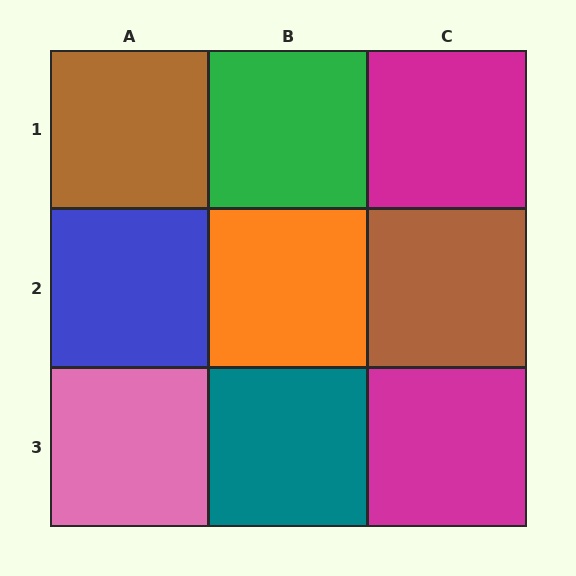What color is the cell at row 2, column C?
Brown.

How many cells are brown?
2 cells are brown.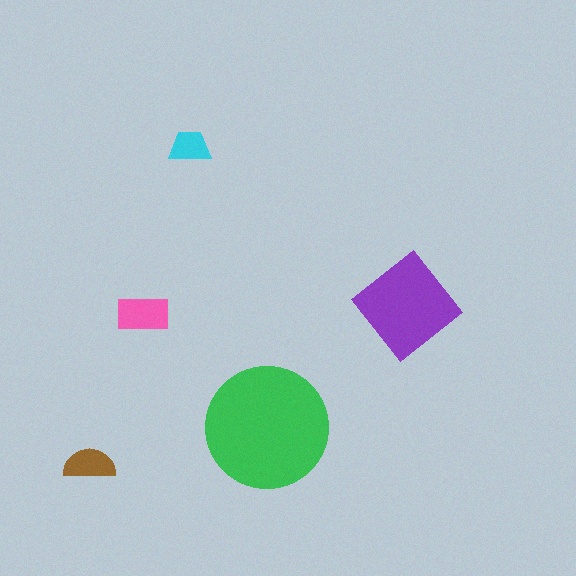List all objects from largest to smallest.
The green circle, the purple diamond, the pink rectangle, the brown semicircle, the cyan trapezoid.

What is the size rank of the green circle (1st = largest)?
1st.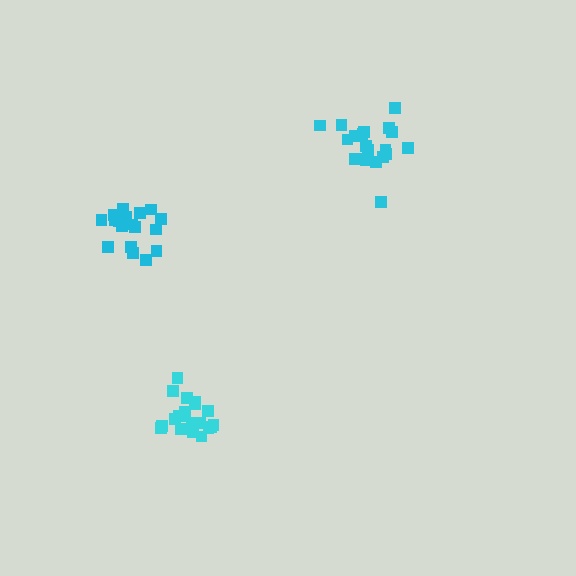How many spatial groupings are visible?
There are 3 spatial groupings.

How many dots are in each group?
Group 1: 18 dots, Group 2: 20 dots, Group 3: 20 dots (58 total).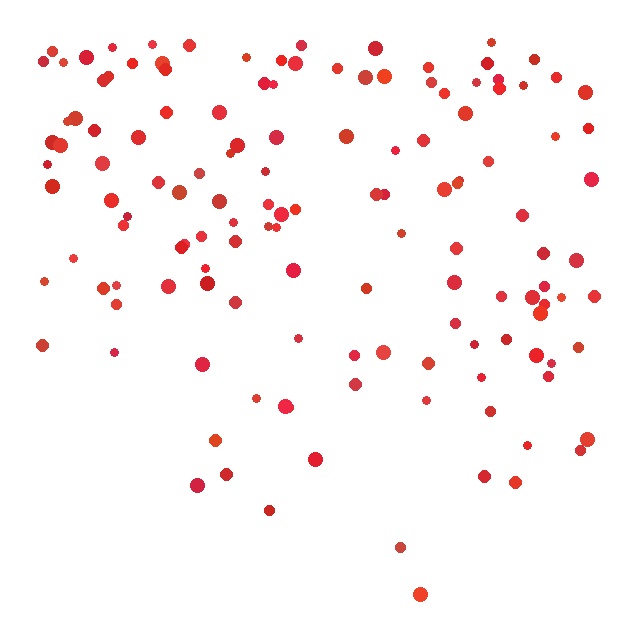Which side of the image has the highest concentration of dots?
The top.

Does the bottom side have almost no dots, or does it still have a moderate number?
Still a moderate number, just noticeably fewer than the top.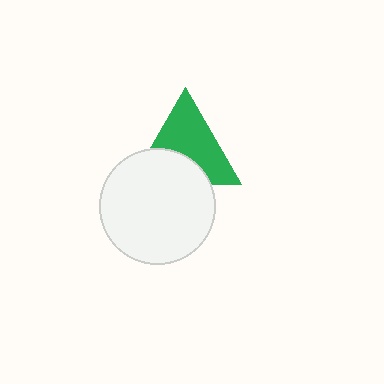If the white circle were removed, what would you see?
You would see the complete green triangle.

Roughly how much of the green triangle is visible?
About half of it is visible (roughly 62%).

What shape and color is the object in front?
The object in front is a white circle.